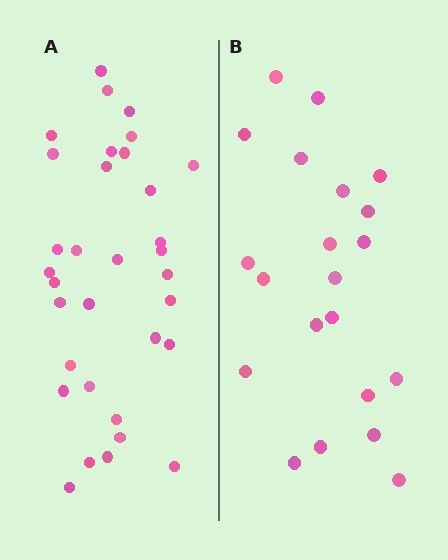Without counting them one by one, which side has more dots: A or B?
Region A (the left region) has more dots.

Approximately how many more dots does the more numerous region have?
Region A has roughly 12 or so more dots than region B.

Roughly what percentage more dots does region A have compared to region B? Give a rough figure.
About 55% more.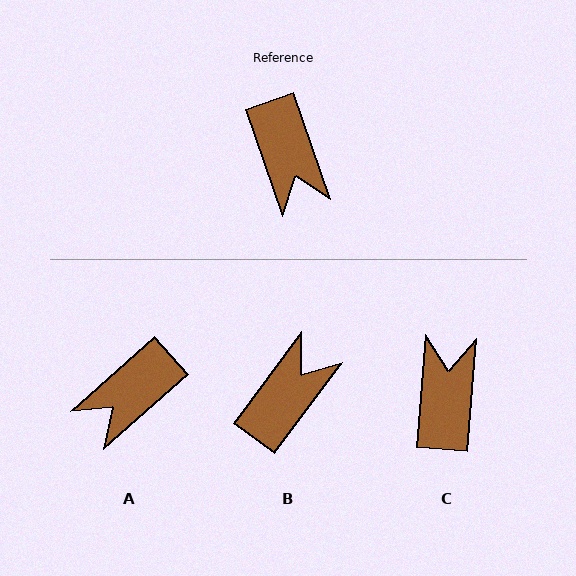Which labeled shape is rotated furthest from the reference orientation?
C, about 156 degrees away.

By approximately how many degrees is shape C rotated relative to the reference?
Approximately 156 degrees counter-clockwise.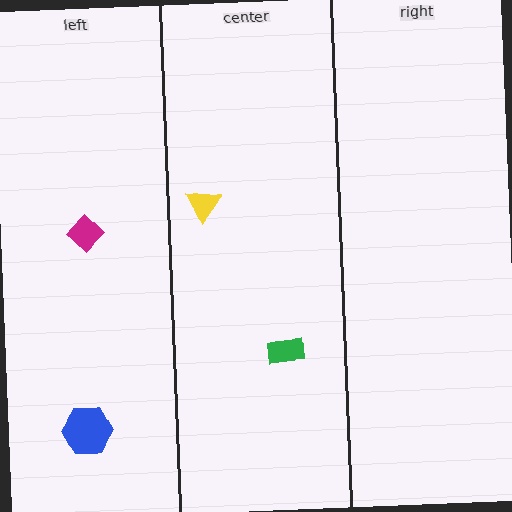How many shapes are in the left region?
2.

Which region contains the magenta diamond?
The left region.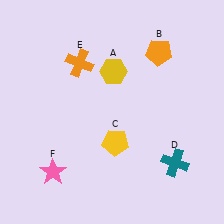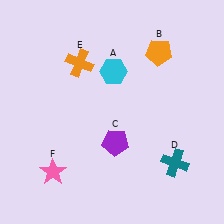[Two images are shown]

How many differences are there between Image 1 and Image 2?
There are 2 differences between the two images.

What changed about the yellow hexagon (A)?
In Image 1, A is yellow. In Image 2, it changed to cyan.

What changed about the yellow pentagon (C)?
In Image 1, C is yellow. In Image 2, it changed to purple.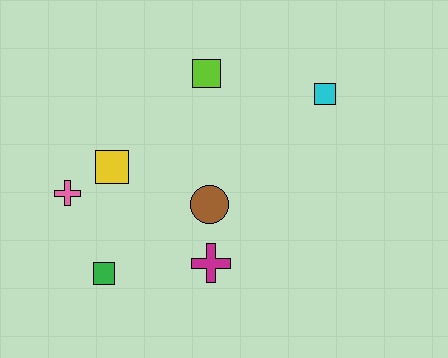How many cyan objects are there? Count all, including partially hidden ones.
There is 1 cyan object.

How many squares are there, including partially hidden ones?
There are 4 squares.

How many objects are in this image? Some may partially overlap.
There are 7 objects.